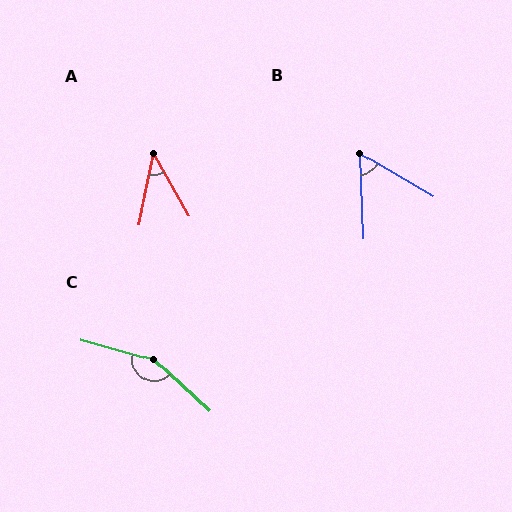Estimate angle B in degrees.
Approximately 57 degrees.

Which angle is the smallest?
A, at approximately 40 degrees.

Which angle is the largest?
C, at approximately 152 degrees.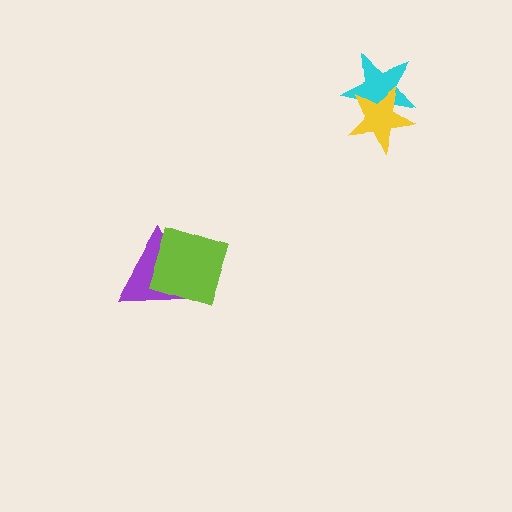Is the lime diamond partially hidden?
No, no other shape covers it.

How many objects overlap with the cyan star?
1 object overlaps with the cyan star.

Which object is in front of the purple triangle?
The lime diamond is in front of the purple triangle.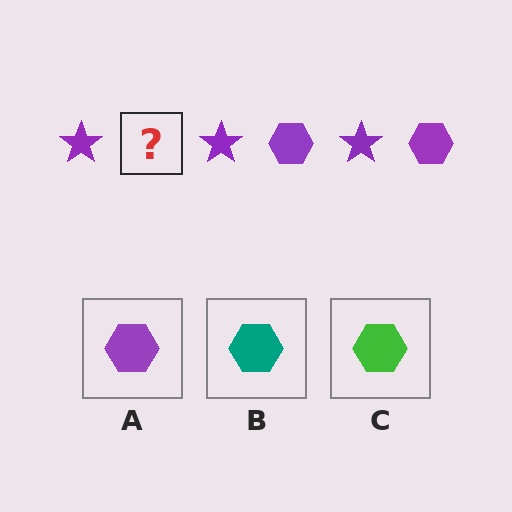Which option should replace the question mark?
Option A.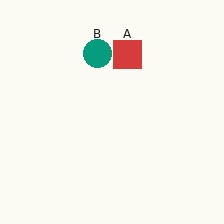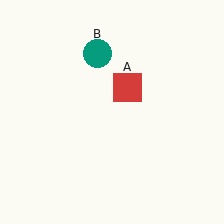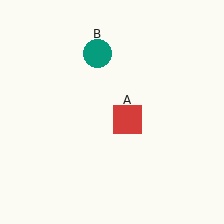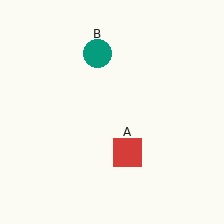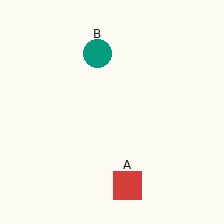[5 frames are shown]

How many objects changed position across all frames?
1 object changed position: red square (object A).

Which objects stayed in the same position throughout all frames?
Teal circle (object B) remained stationary.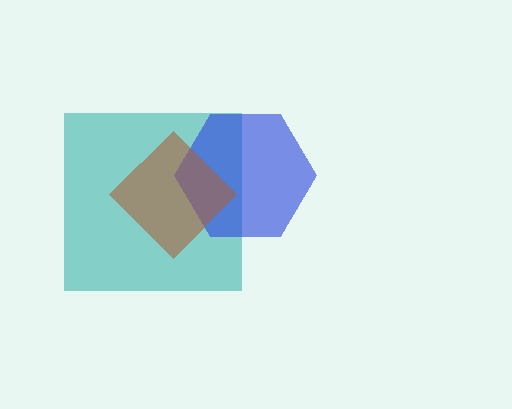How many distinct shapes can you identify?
There are 3 distinct shapes: a teal square, a blue hexagon, a brown diamond.